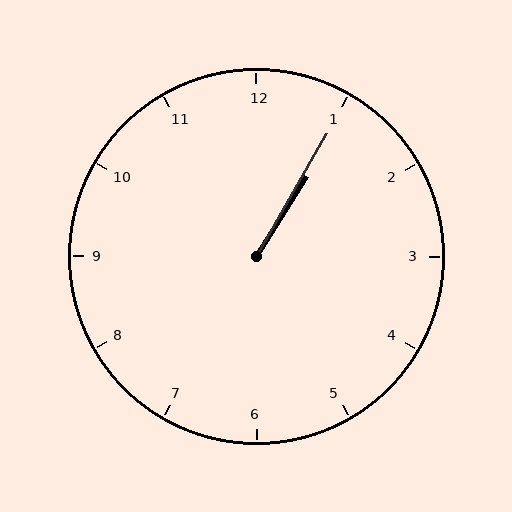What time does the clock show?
1:05.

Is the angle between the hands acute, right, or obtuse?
It is acute.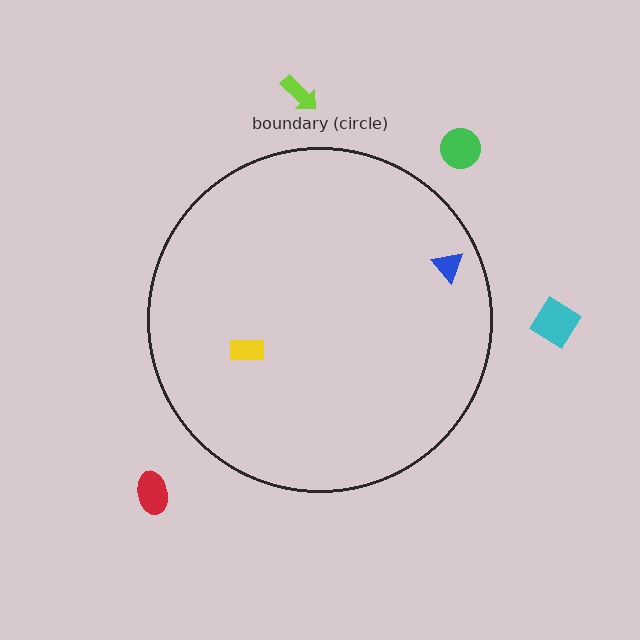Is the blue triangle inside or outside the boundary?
Inside.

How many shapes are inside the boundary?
2 inside, 4 outside.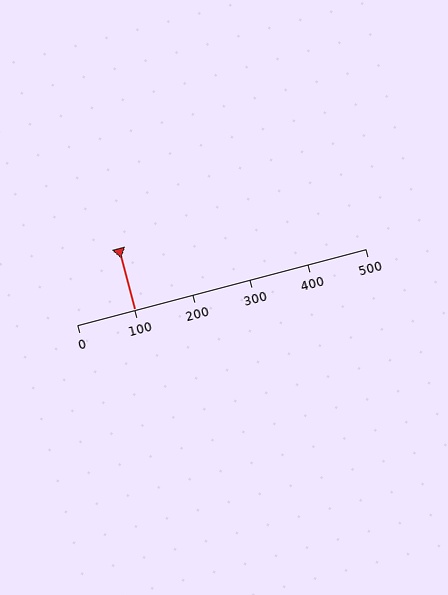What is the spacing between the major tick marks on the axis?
The major ticks are spaced 100 apart.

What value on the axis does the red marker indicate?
The marker indicates approximately 100.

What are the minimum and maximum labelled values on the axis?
The axis runs from 0 to 500.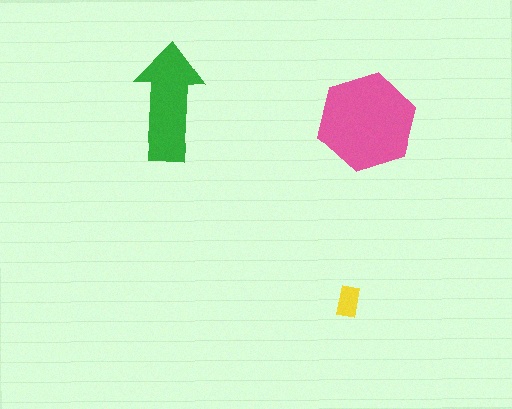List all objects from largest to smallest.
The pink hexagon, the green arrow, the yellow rectangle.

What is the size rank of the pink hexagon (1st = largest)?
1st.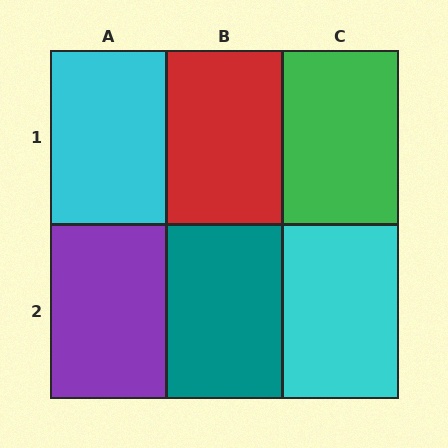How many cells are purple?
1 cell is purple.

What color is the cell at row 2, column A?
Purple.